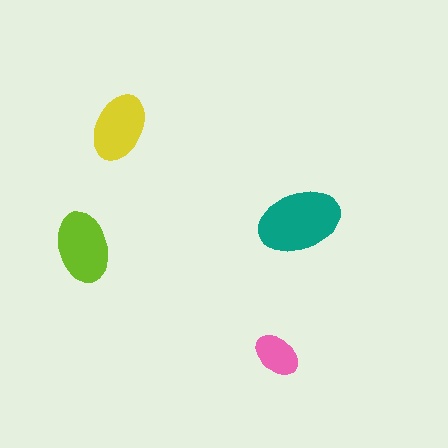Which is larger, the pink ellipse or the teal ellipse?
The teal one.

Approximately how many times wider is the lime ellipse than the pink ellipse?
About 1.5 times wider.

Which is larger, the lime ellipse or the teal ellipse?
The teal one.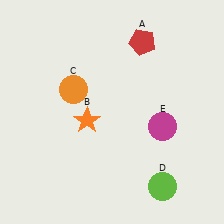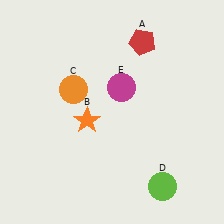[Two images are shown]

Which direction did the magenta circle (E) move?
The magenta circle (E) moved left.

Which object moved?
The magenta circle (E) moved left.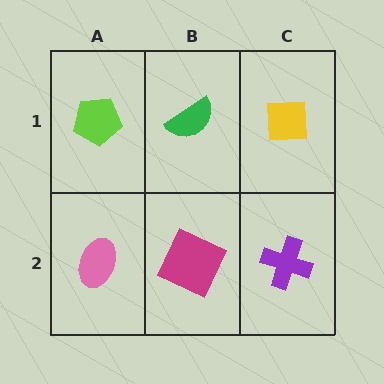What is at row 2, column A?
A pink ellipse.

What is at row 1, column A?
A lime pentagon.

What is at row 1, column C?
A yellow square.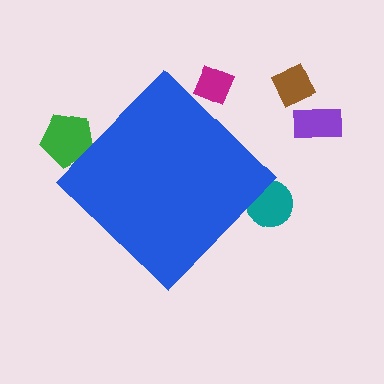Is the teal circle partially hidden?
Yes, the teal circle is partially hidden behind the blue diamond.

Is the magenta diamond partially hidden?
Yes, the magenta diamond is partially hidden behind the blue diamond.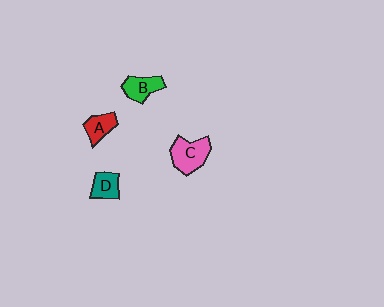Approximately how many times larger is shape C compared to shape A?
Approximately 1.7 times.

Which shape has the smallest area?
Shape D (teal).